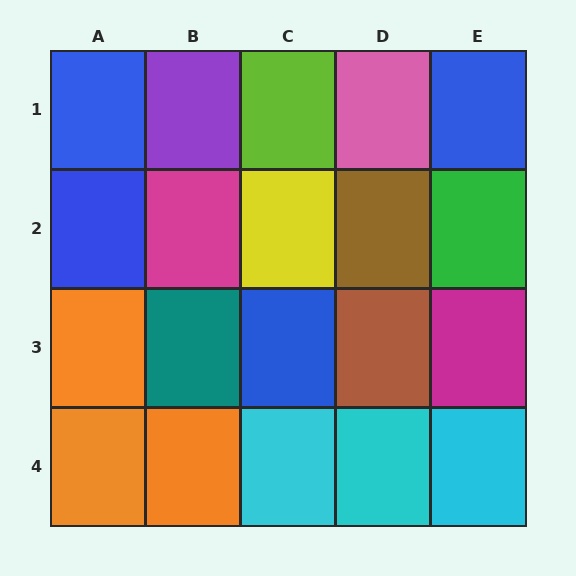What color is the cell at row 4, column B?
Orange.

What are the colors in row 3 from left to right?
Orange, teal, blue, brown, magenta.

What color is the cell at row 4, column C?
Cyan.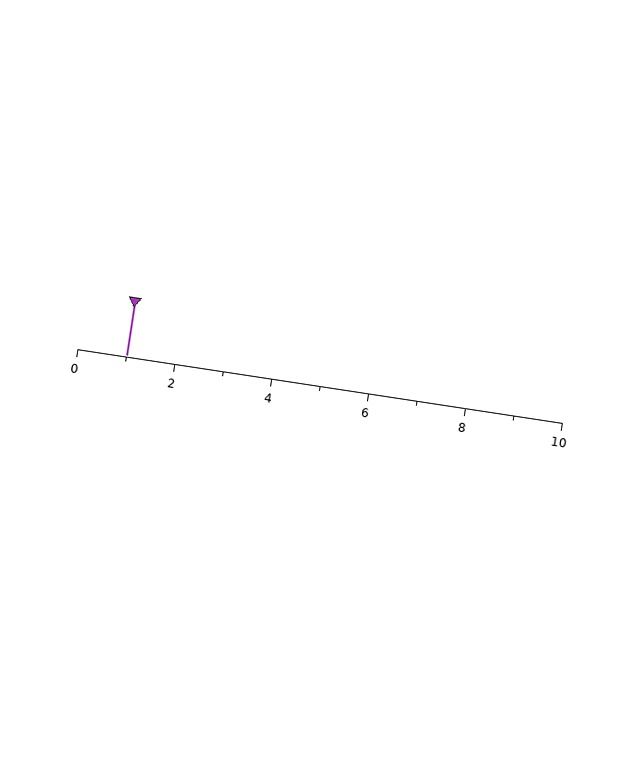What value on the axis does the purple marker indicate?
The marker indicates approximately 1.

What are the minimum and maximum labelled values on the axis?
The axis runs from 0 to 10.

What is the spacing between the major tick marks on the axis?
The major ticks are spaced 2 apart.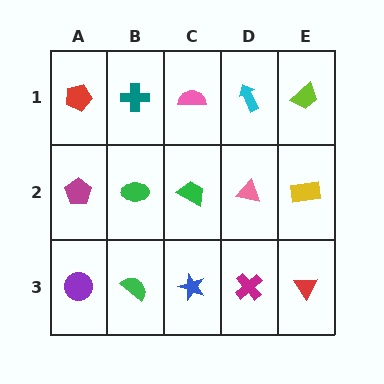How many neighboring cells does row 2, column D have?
4.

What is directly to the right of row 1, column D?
A lime trapezoid.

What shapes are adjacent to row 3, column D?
A pink triangle (row 2, column D), a blue star (row 3, column C), a red triangle (row 3, column E).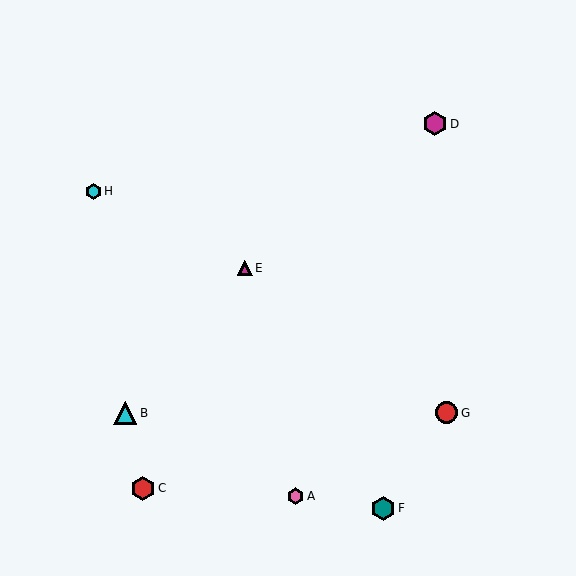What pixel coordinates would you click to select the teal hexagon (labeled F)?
Click at (383, 508) to select the teal hexagon F.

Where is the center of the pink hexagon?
The center of the pink hexagon is at (296, 496).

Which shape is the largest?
The red hexagon (labeled C) is the largest.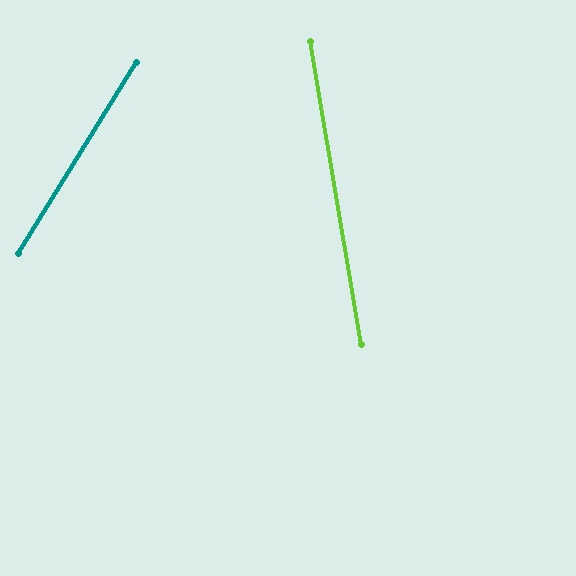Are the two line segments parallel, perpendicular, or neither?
Neither parallel nor perpendicular — they differ by about 41°.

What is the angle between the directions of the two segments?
Approximately 41 degrees.